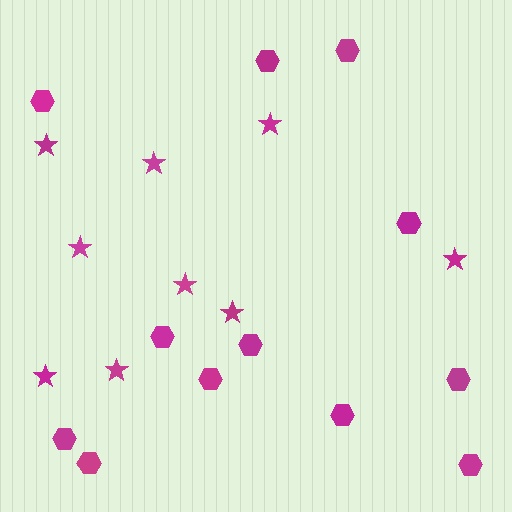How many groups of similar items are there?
There are 2 groups: one group of hexagons (12) and one group of stars (9).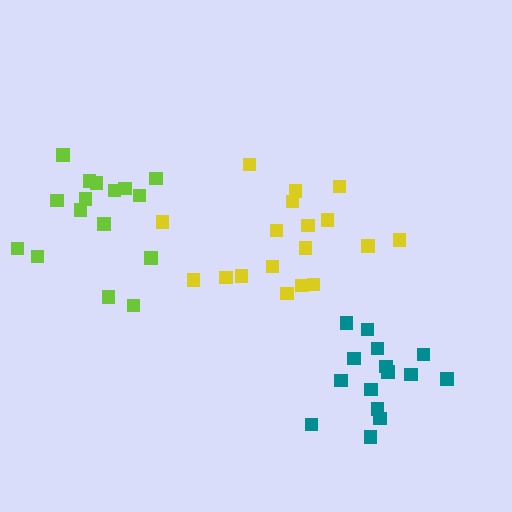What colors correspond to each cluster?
The clusters are colored: teal, yellow, lime.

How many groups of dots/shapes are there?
There are 3 groups.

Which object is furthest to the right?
The teal cluster is rightmost.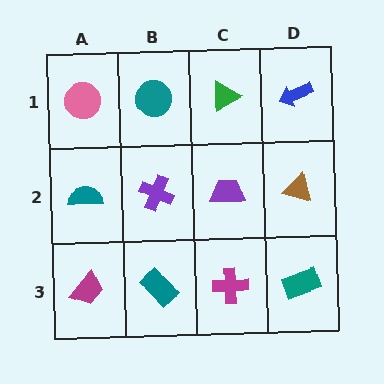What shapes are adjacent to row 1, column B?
A purple cross (row 2, column B), a pink circle (row 1, column A), a green triangle (row 1, column C).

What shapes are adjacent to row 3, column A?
A teal semicircle (row 2, column A), a teal rectangle (row 3, column B).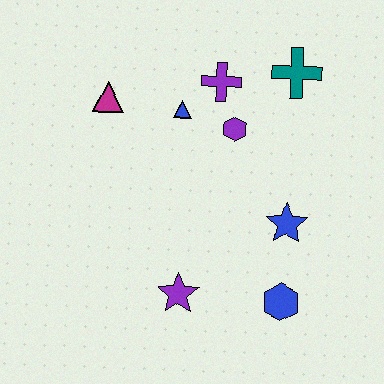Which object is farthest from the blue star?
The magenta triangle is farthest from the blue star.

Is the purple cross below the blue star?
No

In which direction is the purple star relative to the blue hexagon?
The purple star is to the left of the blue hexagon.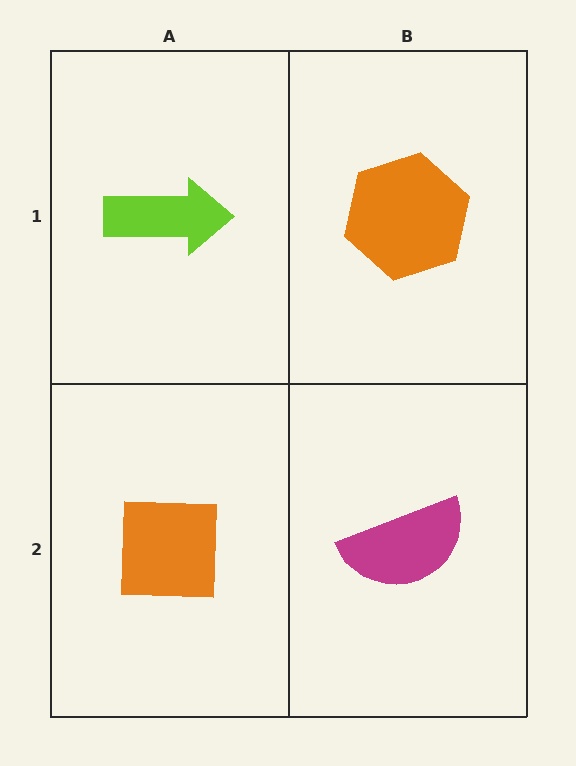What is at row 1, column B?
An orange hexagon.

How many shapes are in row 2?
2 shapes.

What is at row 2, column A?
An orange square.